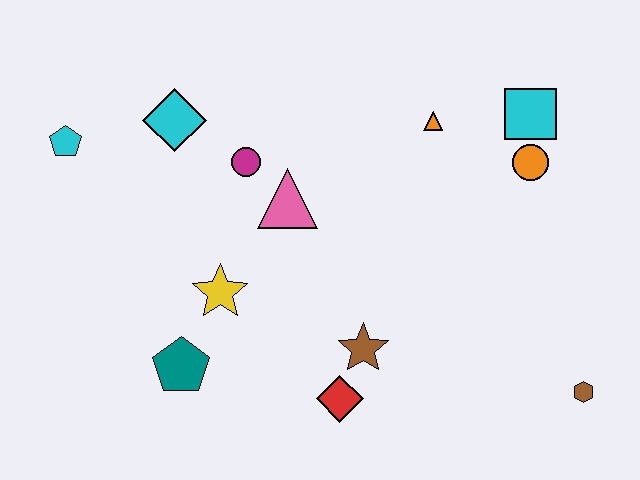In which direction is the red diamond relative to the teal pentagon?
The red diamond is to the right of the teal pentagon.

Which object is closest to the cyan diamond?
The magenta circle is closest to the cyan diamond.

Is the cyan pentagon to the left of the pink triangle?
Yes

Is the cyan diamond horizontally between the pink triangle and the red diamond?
No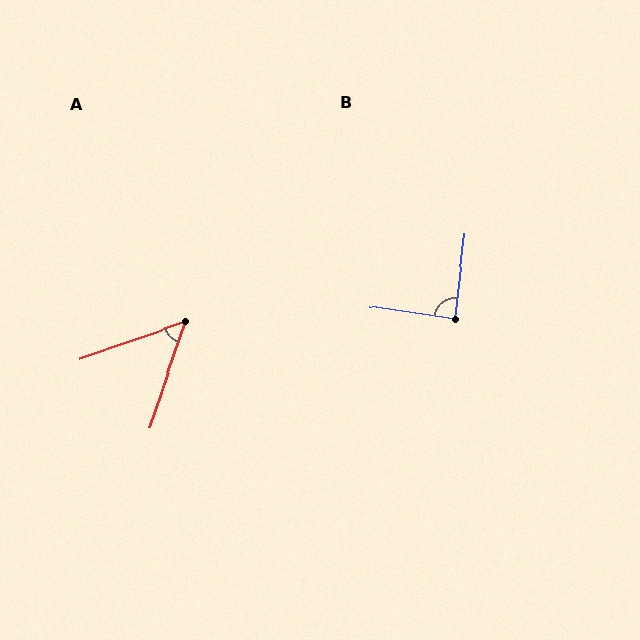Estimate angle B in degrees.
Approximately 88 degrees.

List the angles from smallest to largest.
A (52°), B (88°).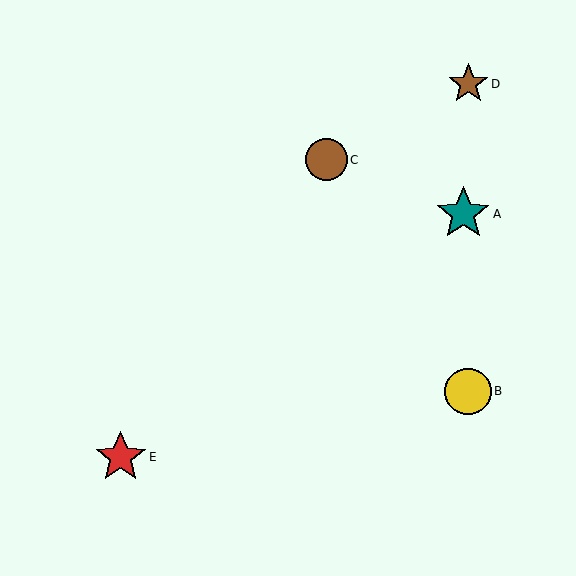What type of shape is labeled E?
Shape E is a red star.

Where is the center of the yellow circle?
The center of the yellow circle is at (468, 391).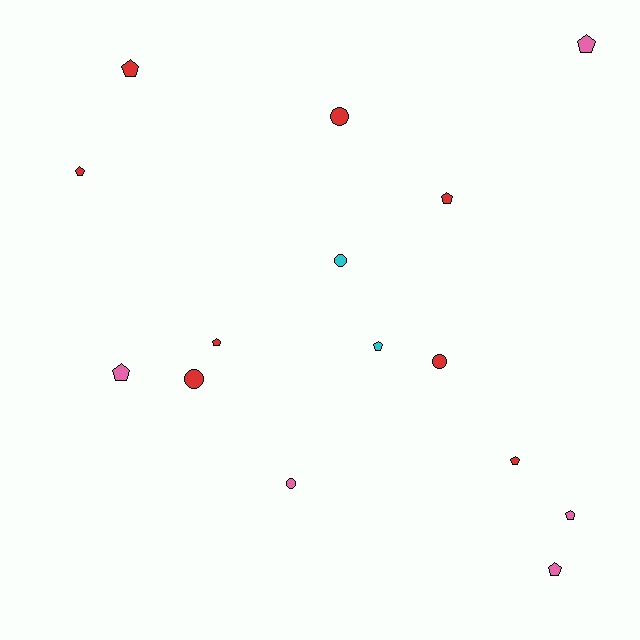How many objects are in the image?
There are 15 objects.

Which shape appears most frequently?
Pentagon, with 10 objects.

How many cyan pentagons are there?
There is 1 cyan pentagon.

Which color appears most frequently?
Red, with 8 objects.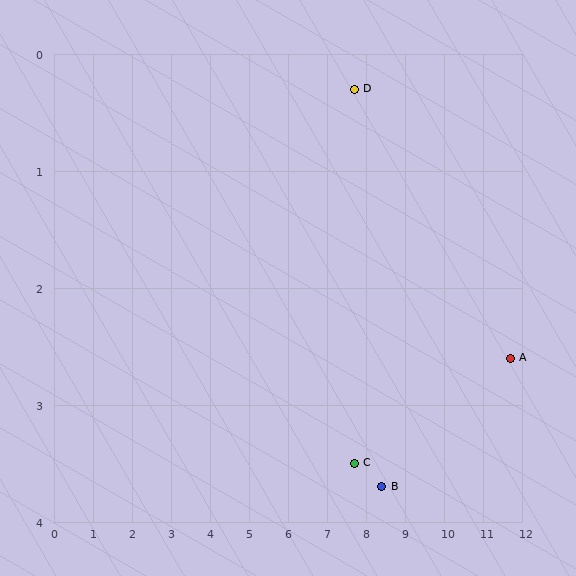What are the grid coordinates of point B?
Point B is at approximately (8.4, 3.7).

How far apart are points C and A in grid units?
Points C and A are about 4.1 grid units apart.